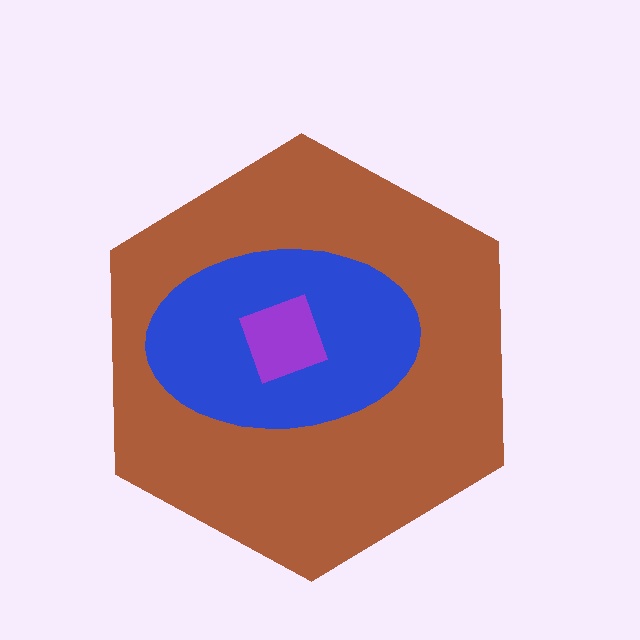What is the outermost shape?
The brown hexagon.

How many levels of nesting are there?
3.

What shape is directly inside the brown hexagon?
The blue ellipse.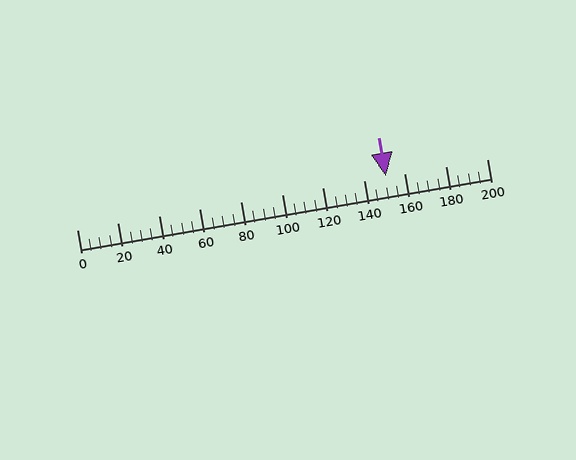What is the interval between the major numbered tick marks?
The major tick marks are spaced 20 units apart.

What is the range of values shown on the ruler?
The ruler shows values from 0 to 200.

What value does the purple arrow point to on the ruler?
The purple arrow points to approximately 151.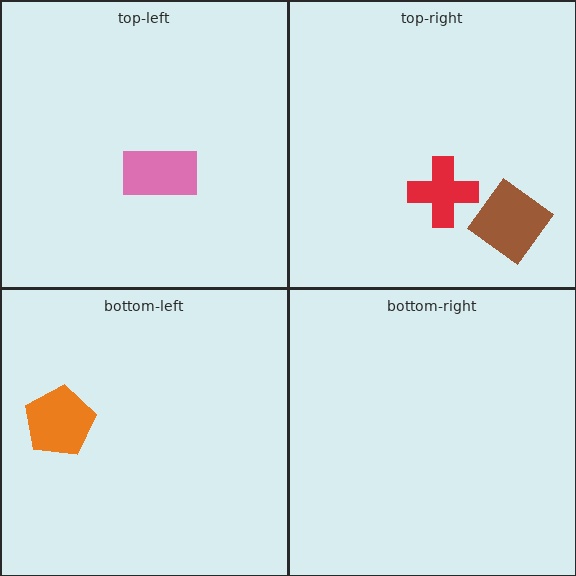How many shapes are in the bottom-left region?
1.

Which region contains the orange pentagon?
The bottom-left region.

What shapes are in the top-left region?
The pink rectangle.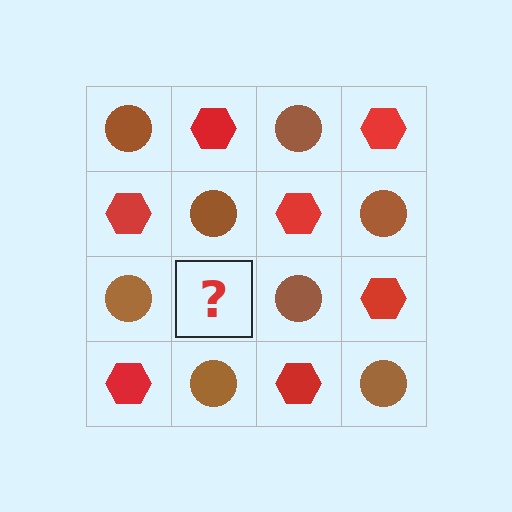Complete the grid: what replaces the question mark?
The question mark should be replaced with a red hexagon.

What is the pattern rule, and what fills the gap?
The rule is that it alternates brown circle and red hexagon in a checkerboard pattern. The gap should be filled with a red hexagon.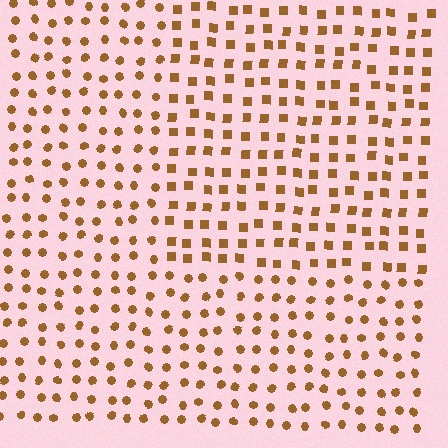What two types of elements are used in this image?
The image uses squares inside the rectangle region and circles outside it.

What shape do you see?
I see a rectangle.